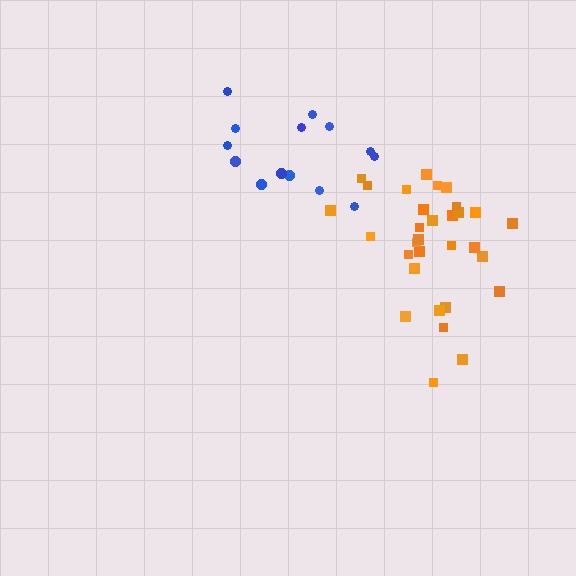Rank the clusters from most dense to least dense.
orange, blue.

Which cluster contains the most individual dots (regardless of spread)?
Orange (31).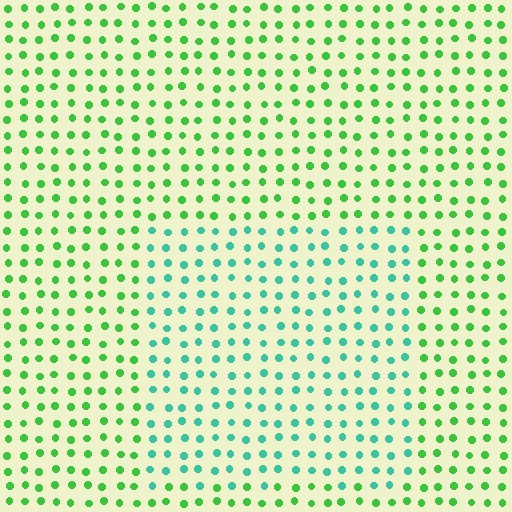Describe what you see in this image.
The image is filled with small green elements in a uniform arrangement. A rectangle-shaped region is visible where the elements are tinted to a slightly different hue, forming a subtle color boundary.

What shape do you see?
I see a rectangle.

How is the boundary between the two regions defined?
The boundary is defined purely by a slight shift in hue (about 43 degrees). Spacing, size, and orientation are identical on both sides.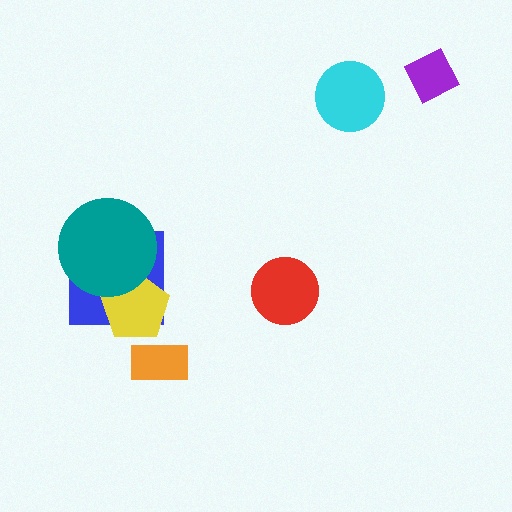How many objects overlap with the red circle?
0 objects overlap with the red circle.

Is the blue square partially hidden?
Yes, it is partially covered by another shape.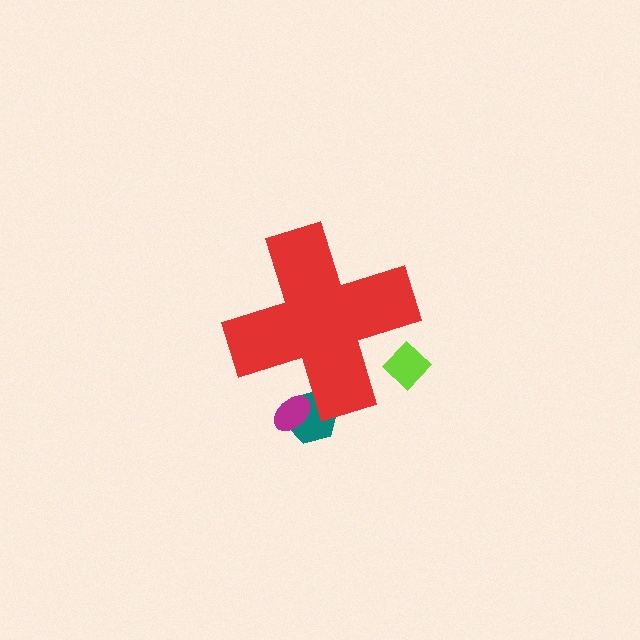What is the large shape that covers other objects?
A red cross.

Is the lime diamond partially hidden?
Yes, the lime diamond is partially hidden behind the red cross.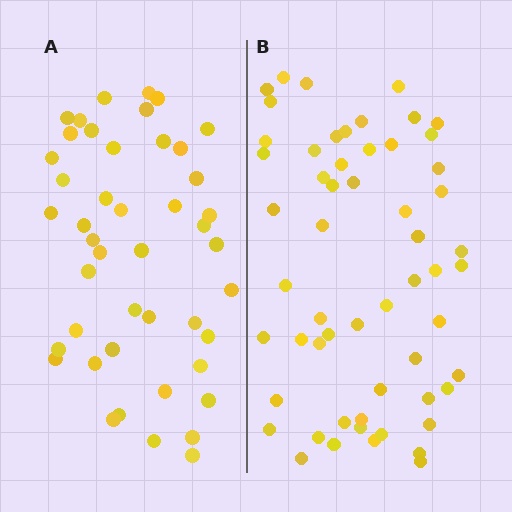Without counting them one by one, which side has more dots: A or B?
Region B (the right region) has more dots.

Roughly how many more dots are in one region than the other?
Region B has roughly 12 or so more dots than region A.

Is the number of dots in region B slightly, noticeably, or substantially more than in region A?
Region B has noticeably more, but not dramatically so. The ratio is roughly 1.3 to 1.